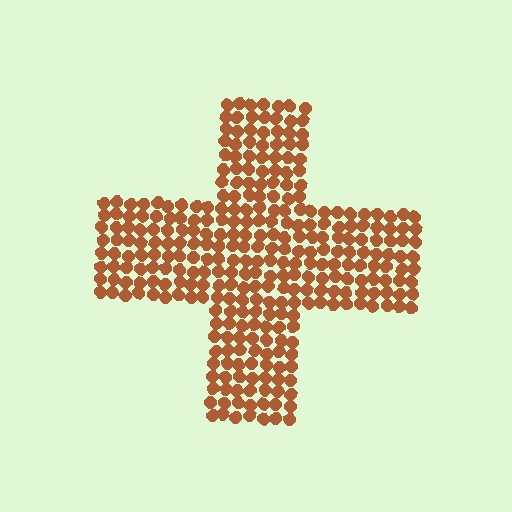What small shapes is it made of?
It is made of small circles.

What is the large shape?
The large shape is a cross.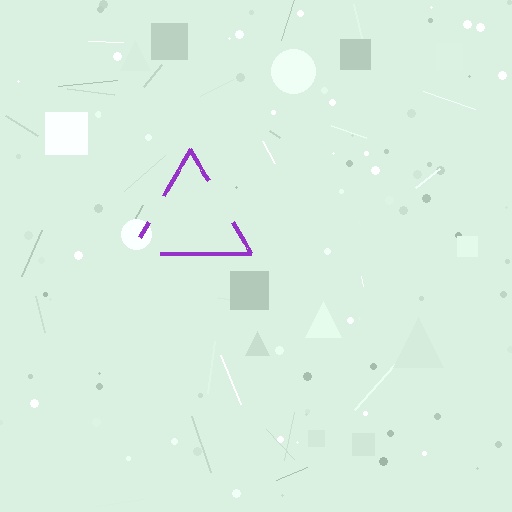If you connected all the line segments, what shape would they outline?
They would outline a triangle.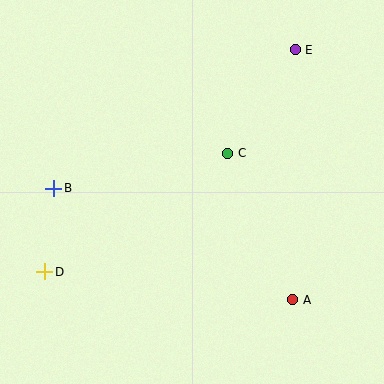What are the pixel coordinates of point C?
Point C is at (228, 153).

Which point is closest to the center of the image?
Point C at (228, 153) is closest to the center.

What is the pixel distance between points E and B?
The distance between E and B is 278 pixels.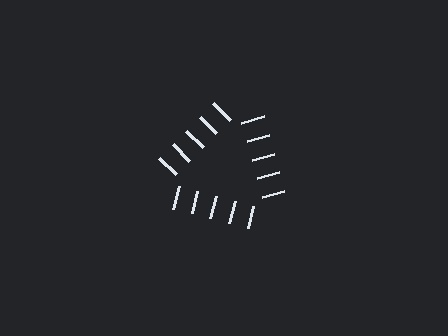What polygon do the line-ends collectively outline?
An illusory triangle — the line segments terminate on its edges but no continuous stroke is drawn.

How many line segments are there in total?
15 — 5 along each of the 3 edges.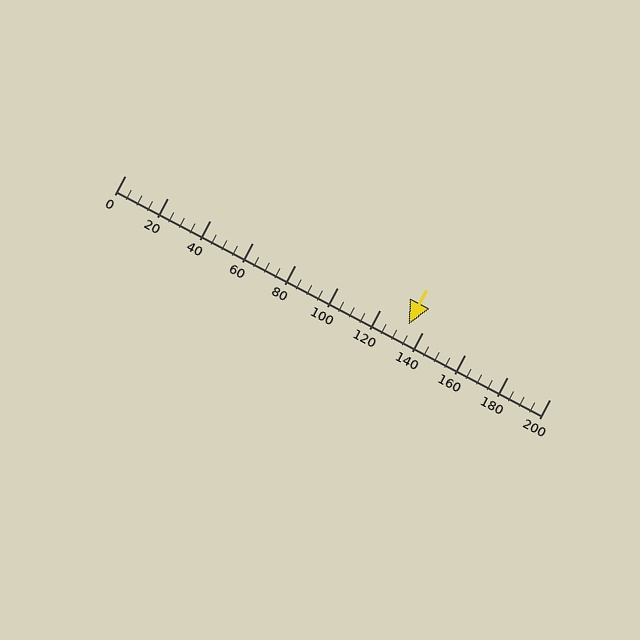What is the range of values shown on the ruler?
The ruler shows values from 0 to 200.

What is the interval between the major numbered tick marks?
The major tick marks are spaced 20 units apart.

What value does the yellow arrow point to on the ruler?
The yellow arrow points to approximately 133.